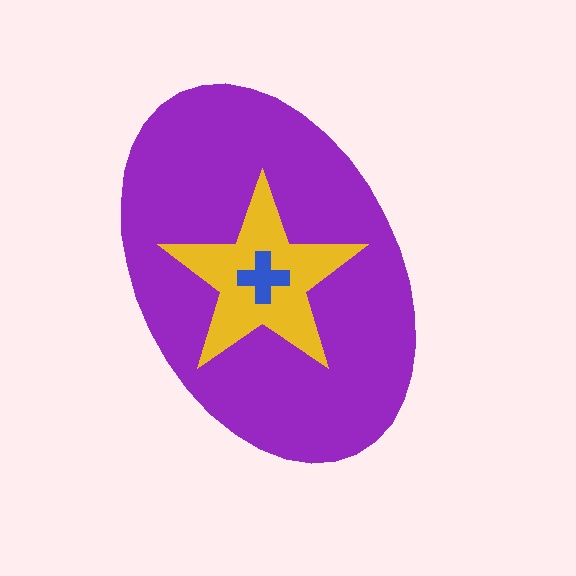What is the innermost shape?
The blue cross.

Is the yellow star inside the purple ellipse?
Yes.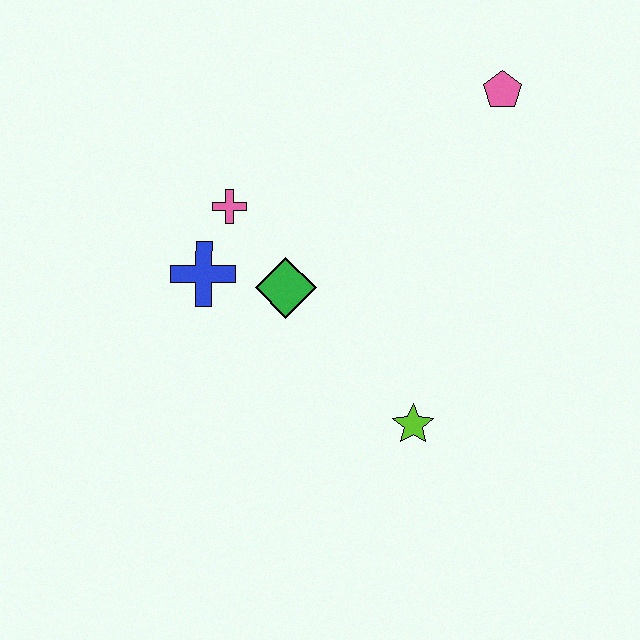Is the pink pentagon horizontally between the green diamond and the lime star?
No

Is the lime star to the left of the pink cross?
No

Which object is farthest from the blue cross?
The pink pentagon is farthest from the blue cross.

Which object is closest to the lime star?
The green diamond is closest to the lime star.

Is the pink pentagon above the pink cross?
Yes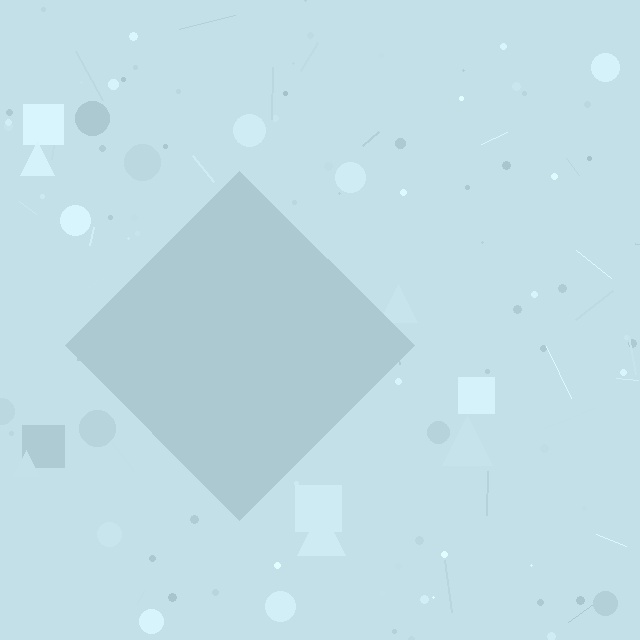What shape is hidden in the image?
A diamond is hidden in the image.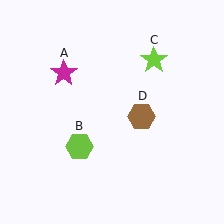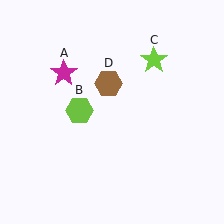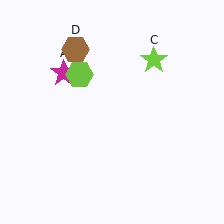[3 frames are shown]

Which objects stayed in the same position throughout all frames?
Magenta star (object A) and lime star (object C) remained stationary.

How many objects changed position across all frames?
2 objects changed position: lime hexagon (object B), brown hexagon (object D).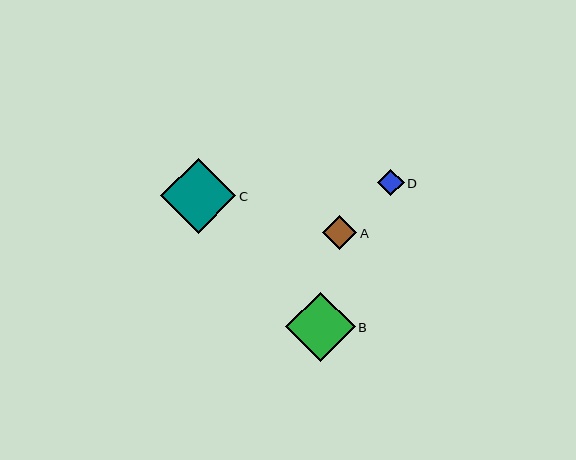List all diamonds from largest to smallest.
From largest to smallest: C, B, A, D.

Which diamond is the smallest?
Diamond D is the smallest with a size of approximately 27 pixels.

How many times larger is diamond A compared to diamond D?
Diamond A is approximately 1.3 times the size of diamond D.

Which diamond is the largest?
Diamond C is the largest with a size of approximately 75 pixels.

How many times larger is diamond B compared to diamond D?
Diamond B is approximately 2.6 times the size of diamond D.